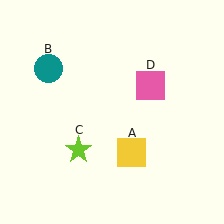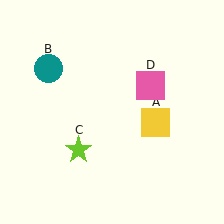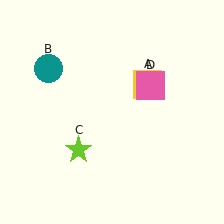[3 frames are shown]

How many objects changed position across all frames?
1 object changed position: yellow square (object A).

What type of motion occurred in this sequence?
The yellow square (object A) rotated counterclockwise around the center of the scene.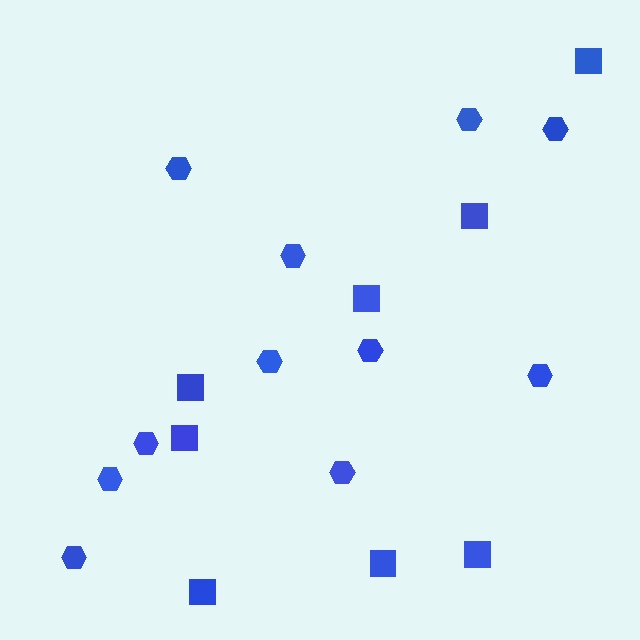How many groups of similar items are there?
There are 2 groups: one group of hexagons (11) and one group of squares (8).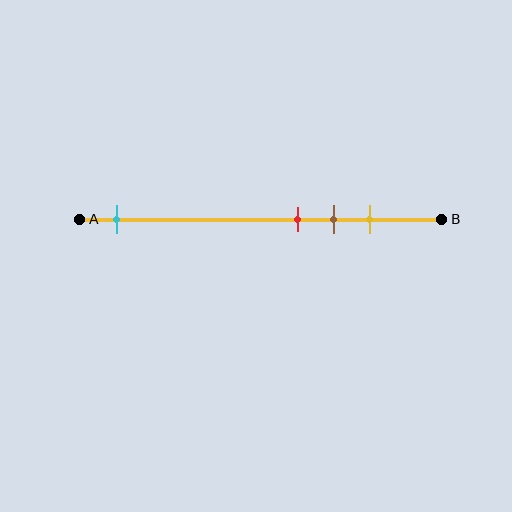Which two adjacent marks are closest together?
The red and brown marks are the closest adjacent pair.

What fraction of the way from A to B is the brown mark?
The brown mark is approximately 70% (0.7) of the way from A to B.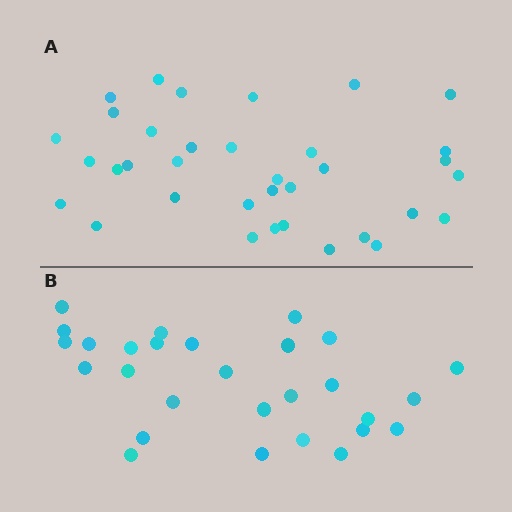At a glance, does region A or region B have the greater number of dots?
Region A (the top region) has more dots.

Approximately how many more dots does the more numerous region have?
Region A has roughly 8 or so more dots than region B.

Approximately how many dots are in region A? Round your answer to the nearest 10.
About 40 dots. (The exact count is 35, which rounds to 40.)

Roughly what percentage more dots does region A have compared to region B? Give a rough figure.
About 25% more.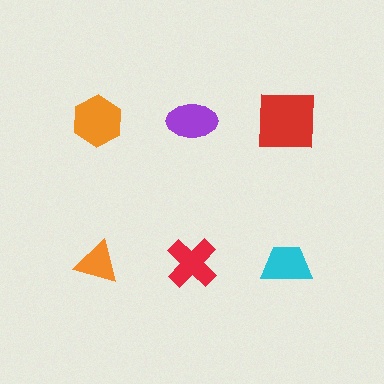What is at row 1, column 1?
An orange hexagon.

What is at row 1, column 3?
A red square.